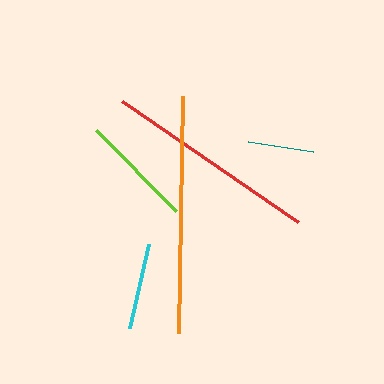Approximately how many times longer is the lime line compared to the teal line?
The lime line is approximately 1.7 times the length of the teal line.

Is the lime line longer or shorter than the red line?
The red line is longer than the lime line.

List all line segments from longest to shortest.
From longest to shortest: orange, red, lime, cyan, teal.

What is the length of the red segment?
The red segment is approximately 213 pixels long.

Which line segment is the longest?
The orange line is the longest at approximately 237 pixels.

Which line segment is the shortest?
The teal line is the shortest at approximately 66 pixels.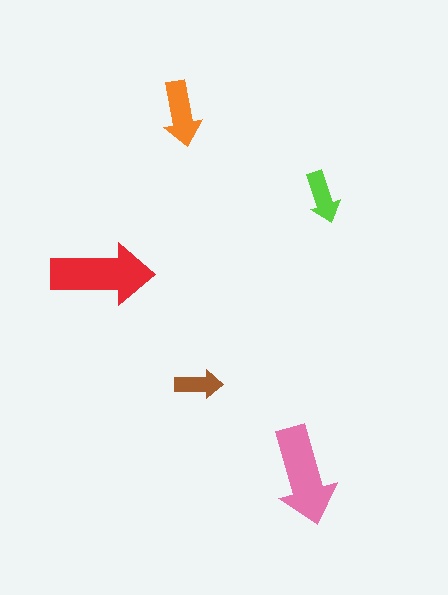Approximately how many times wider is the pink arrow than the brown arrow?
About 2 times wider.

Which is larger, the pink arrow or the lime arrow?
The pink one.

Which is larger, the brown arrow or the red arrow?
The red one.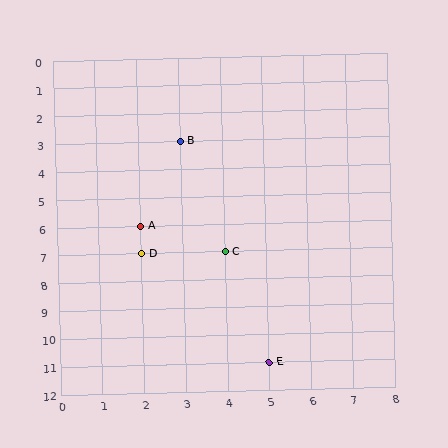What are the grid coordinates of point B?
Point B is at grid coordinates (3, 3).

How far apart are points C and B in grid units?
Points C and B are 1 column and 4 rows apart (about 4.1 grid units diagonally).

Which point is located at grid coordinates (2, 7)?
Point D is at (2, 7).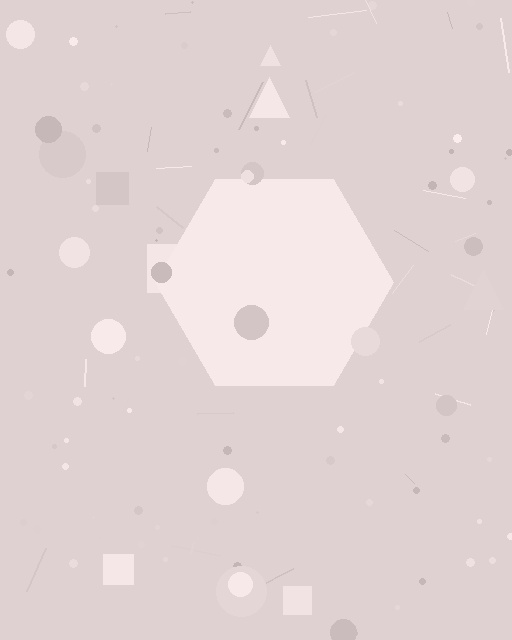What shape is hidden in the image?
A hexagon is hidden in the image.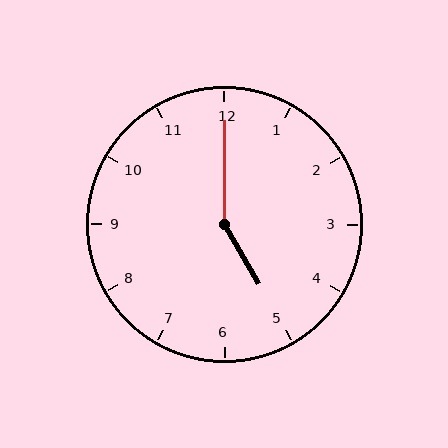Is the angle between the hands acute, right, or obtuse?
It is obtuse.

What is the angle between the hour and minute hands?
Approximately 150 degrees.